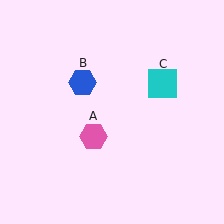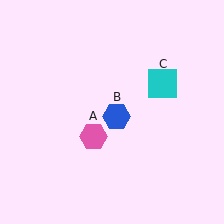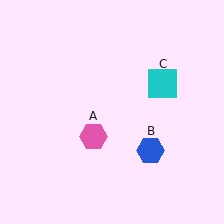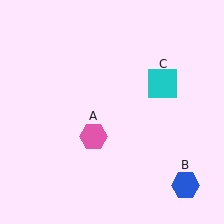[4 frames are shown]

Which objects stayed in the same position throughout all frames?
Pink hexagon (object A) and cyan square (object C) remained stationary.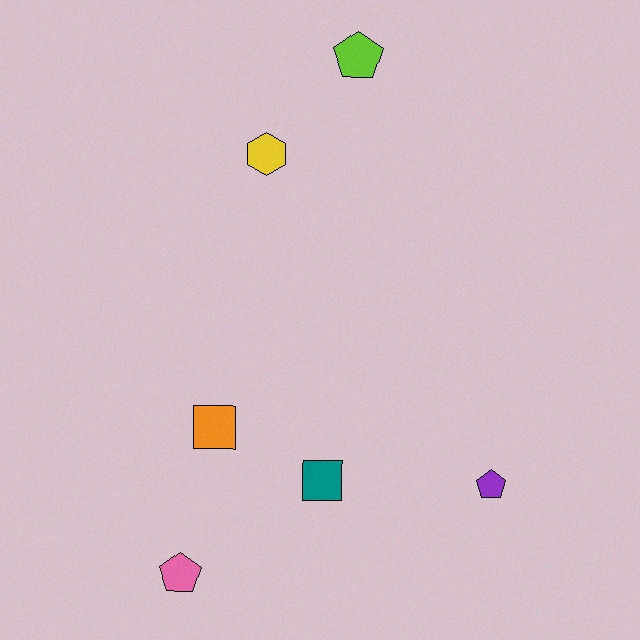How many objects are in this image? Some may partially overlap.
There are 6 objects.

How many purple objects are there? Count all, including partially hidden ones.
There is 1 purple object.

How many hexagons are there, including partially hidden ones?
There is 1 hexagon.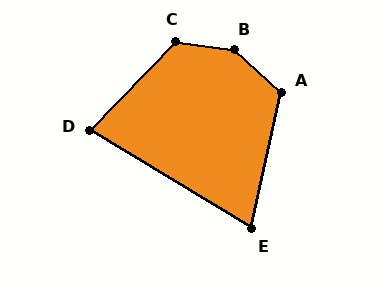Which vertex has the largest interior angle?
B, at approximately 145 degrees.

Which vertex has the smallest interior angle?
E, at approximately 71 degrees.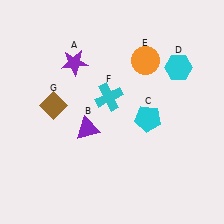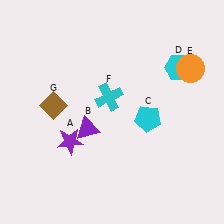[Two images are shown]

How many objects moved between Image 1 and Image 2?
2 objects moved between the two images.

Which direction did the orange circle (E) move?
The orange circle (E) moved right.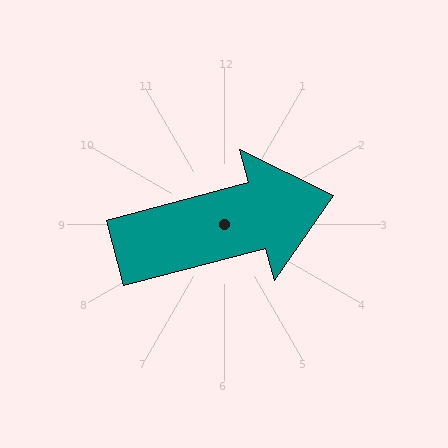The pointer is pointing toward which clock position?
Roughly 3 o'clock.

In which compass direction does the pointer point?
East.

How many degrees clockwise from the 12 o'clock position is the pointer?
Approximately 75 degrees.